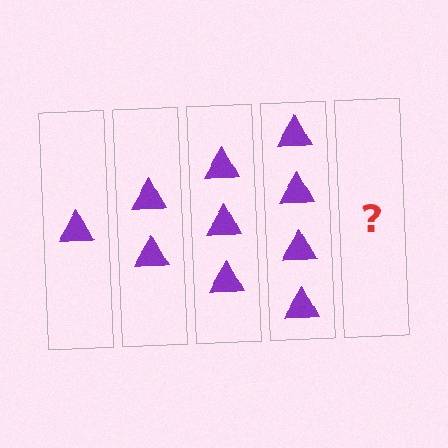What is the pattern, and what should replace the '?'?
The pattern is that each step adds one more triangle. The '?' should be 5 triangles.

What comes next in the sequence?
The next element should be 5 triangles.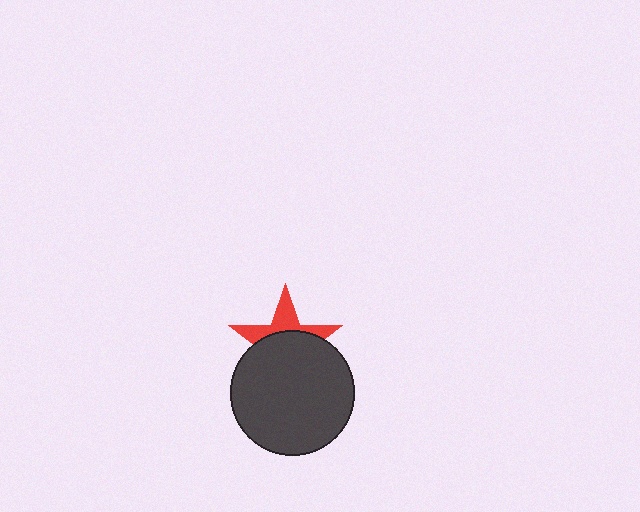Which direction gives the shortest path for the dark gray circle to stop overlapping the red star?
Moving down gives the shortest separation.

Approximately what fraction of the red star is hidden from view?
Roughly 63% of the red star is hidden behind the dark gray circle.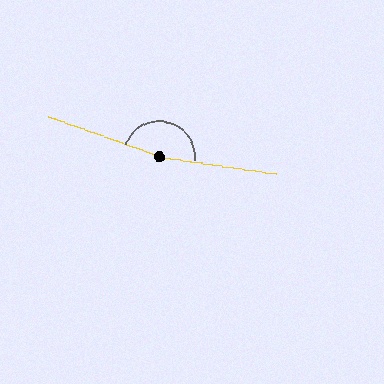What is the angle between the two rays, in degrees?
Approximately 169 degrees.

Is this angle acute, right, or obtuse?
It is obtuse.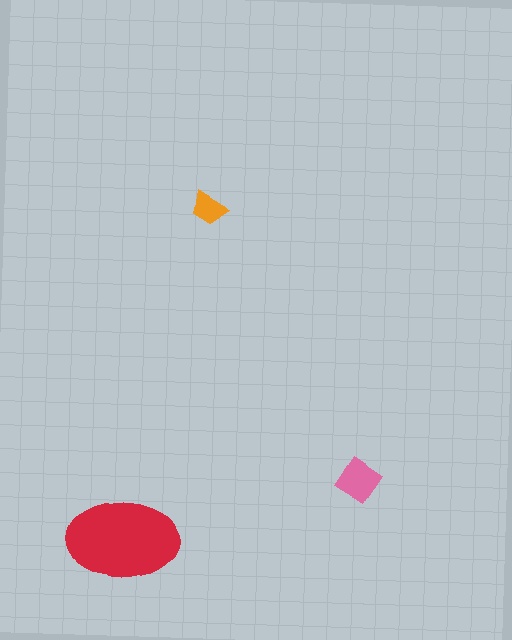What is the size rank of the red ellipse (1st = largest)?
1st.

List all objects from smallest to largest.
The orange trapezoid, the pink diamond, the red ellipse.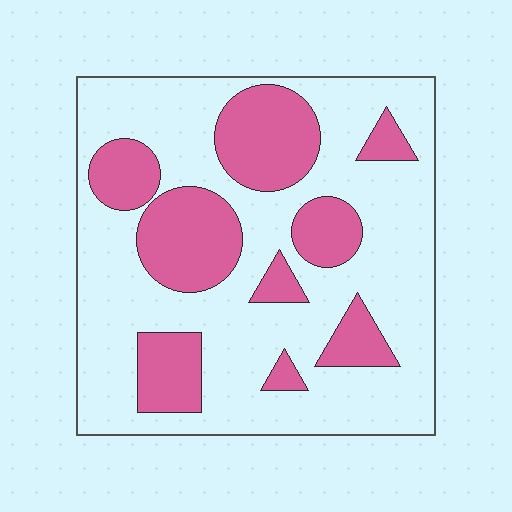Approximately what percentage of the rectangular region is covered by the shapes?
Approximately 30%.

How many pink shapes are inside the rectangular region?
9.